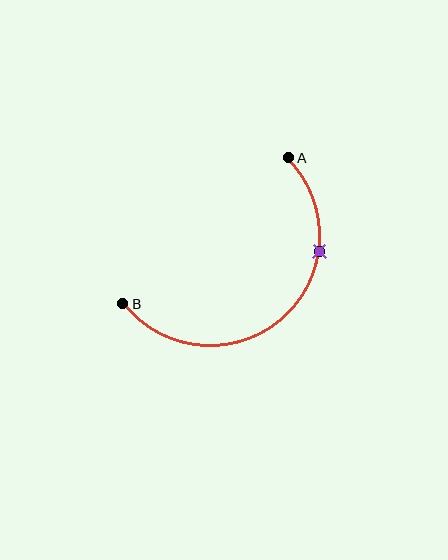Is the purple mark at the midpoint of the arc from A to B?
No. The purple mark lies on the arc but is closer to endpoint A. The arc midpoint would be at the point on the curve equidistant along the arc from both A and B.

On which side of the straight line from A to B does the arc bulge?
The arc bulges below and to the right of the straight line connecting A and B.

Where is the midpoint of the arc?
The arc midpoint is the point on the curve farthest from the straight line joining A and B. It sits below and to the right of that line.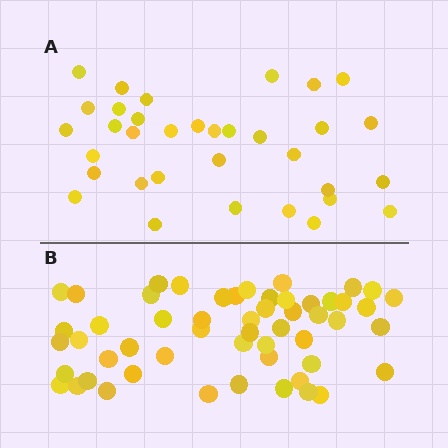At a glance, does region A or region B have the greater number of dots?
Region B (the bottom region) has more dots.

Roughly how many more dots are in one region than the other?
Region B has approximately 20 more dots than region A.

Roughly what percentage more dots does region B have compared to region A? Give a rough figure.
About 60% more.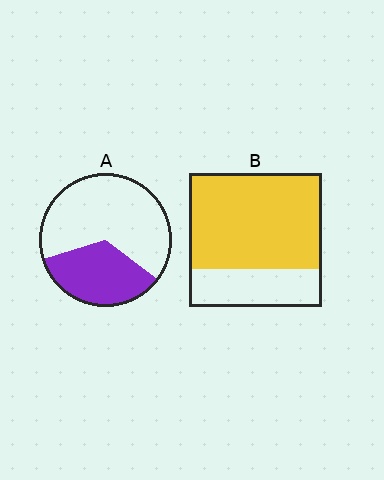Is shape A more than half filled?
No.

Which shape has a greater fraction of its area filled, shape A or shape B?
Shape B.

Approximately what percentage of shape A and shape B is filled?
A is approximately 35% and B is approximately 70%.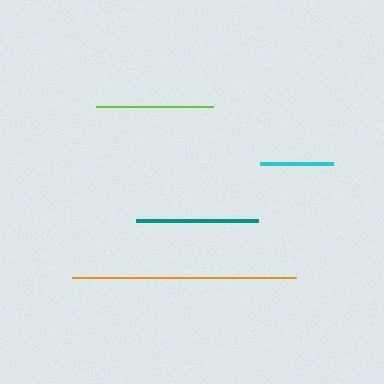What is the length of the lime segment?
The lime segment is approximately 117 pixels long.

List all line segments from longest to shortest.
From longest to shortest: orange, teal, lime, cyan.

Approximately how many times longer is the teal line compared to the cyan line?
The teal line is approximately 1.7 times the length of the cyan line.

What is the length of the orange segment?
The orange segment is approximately 224 pixels long.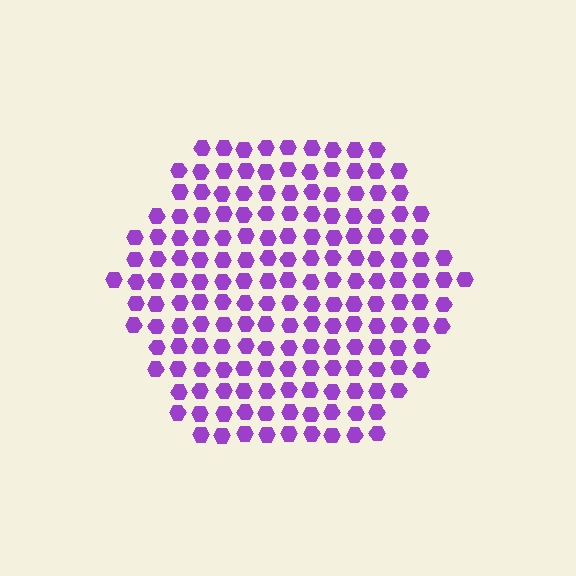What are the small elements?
The small elements are hexagons.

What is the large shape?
The large shape is a hexagon.